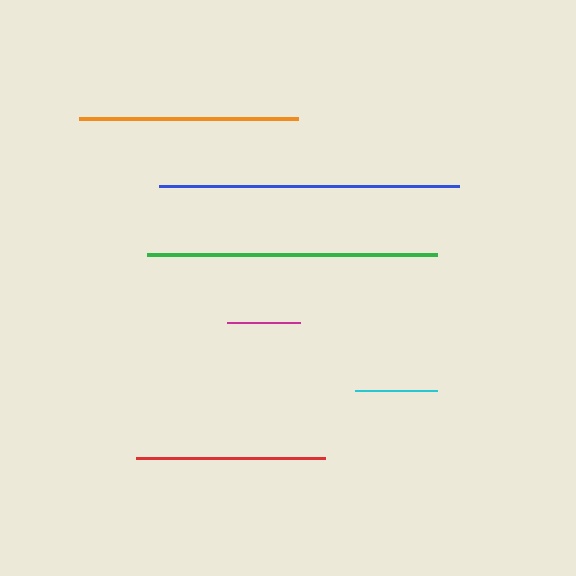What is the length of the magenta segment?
The magenta segment is approximately 74 pixels long.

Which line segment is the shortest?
The magenta line is the shortest at approximately 74 pixels.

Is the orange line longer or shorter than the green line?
The green line is longer than the orange line.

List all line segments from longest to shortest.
From longest to shortest: blue, green, orange, red, cyan, magenta.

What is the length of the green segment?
The green segment is approximately 291 pixels long.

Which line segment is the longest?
The blue line is the longest at approximately 300 pixels.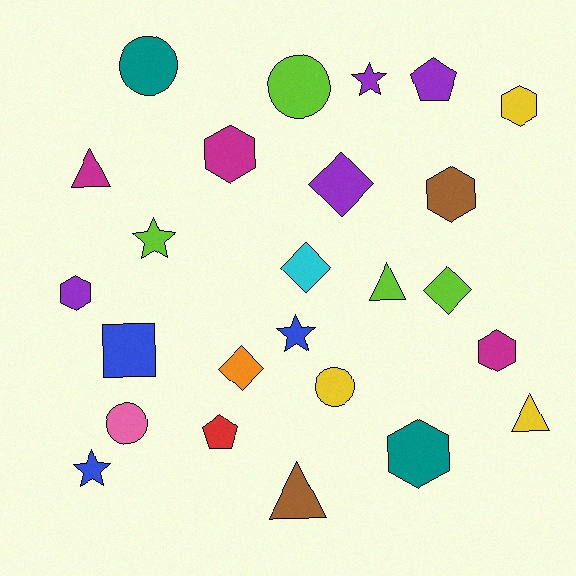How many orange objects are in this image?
There is 1 orange object.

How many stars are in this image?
There are 4 stars.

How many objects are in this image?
There are 25 objects.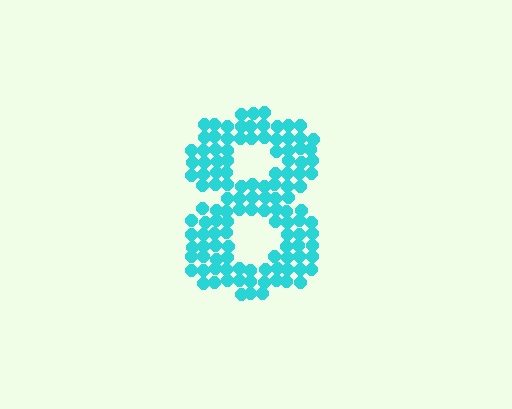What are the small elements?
The small elements are circles.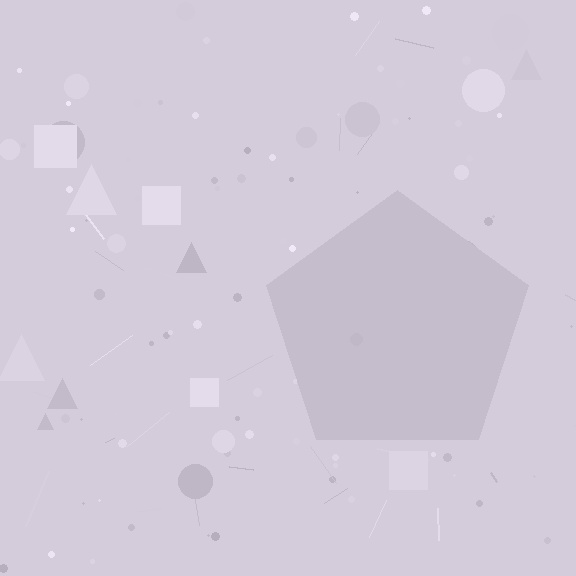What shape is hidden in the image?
A pentagon is hidden in the image.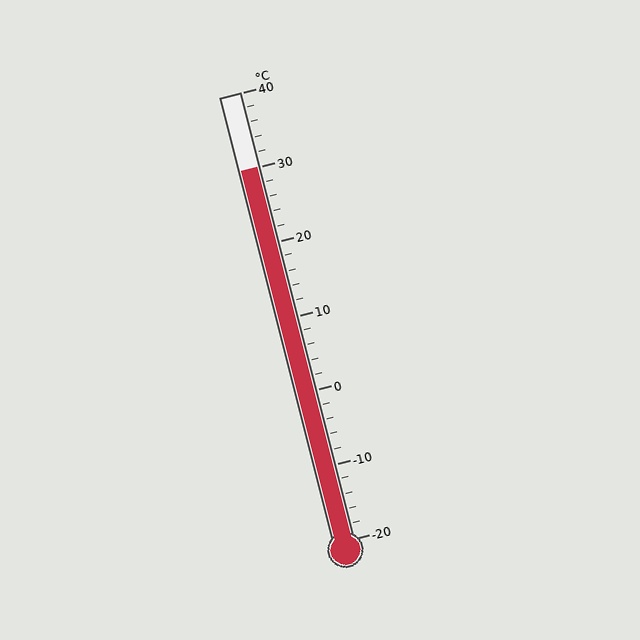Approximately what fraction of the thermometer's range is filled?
The thermometer is filled to approximately 85% of its range.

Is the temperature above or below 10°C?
The temperature is above 10°C.